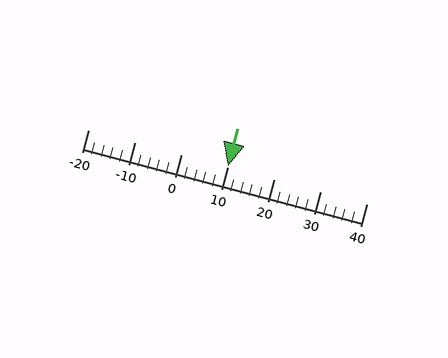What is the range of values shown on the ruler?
The ruler shows values from -20 to 40.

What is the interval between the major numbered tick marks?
The major tick marks are spaced 10 units apart.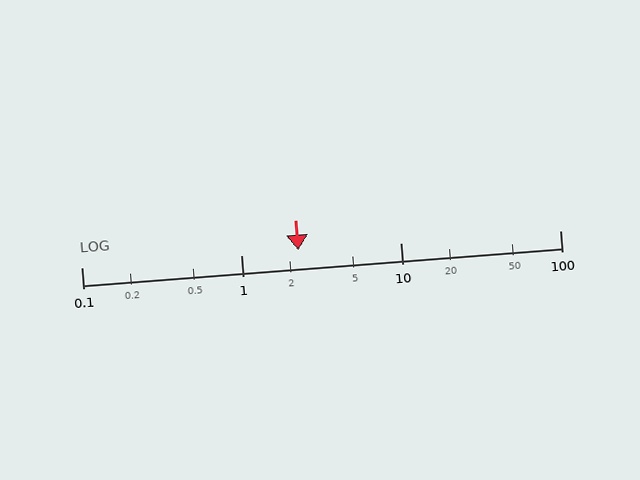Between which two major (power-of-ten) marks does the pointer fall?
The pointer is between 1 and 10.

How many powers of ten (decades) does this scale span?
The scale spans 3 decades, from 0.1 to 100.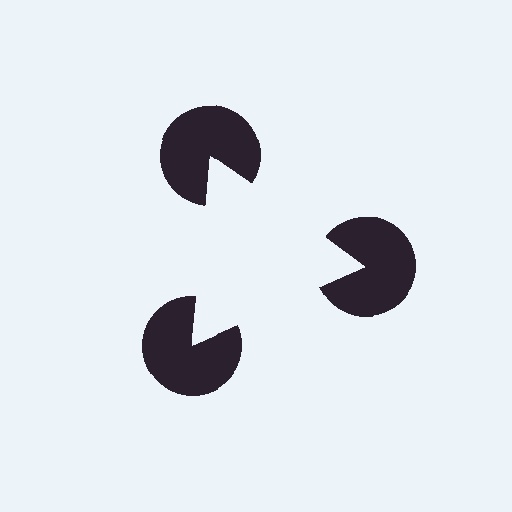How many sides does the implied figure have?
3 sides.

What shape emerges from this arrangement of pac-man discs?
An illusory triangle — its edges are inferred from the aligned wedge cuts in the pac-man discs, not physically drawn.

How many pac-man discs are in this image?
There are 3 — one at each vertex of the illusory triangle.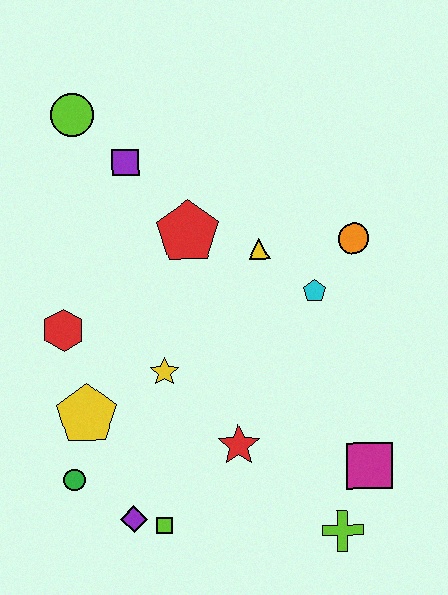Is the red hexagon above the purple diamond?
Yes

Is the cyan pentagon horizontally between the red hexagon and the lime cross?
Yes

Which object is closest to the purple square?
The lime circle is closest to the purple square.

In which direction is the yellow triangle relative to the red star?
The yellow triangle is above the red star.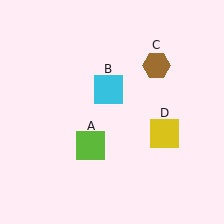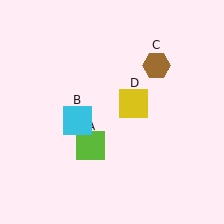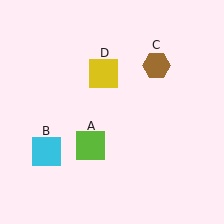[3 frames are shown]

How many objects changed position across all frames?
2 objects changed position: cyan square (object B), yellow square (object D).